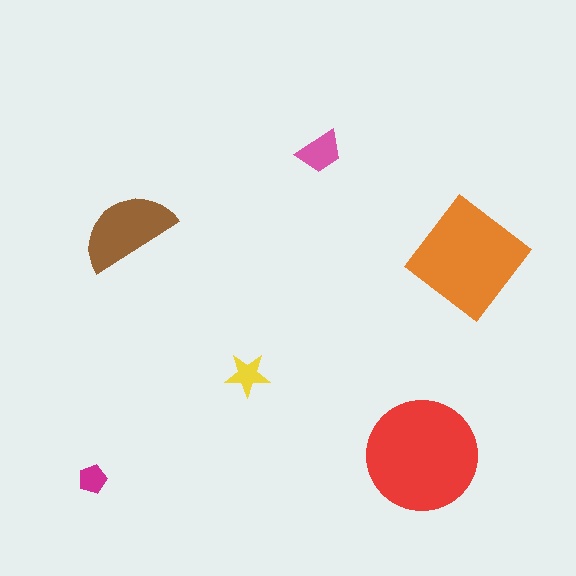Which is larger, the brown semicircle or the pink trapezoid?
The brown semicircle.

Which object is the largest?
The red circle.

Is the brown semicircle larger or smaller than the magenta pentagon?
Larger.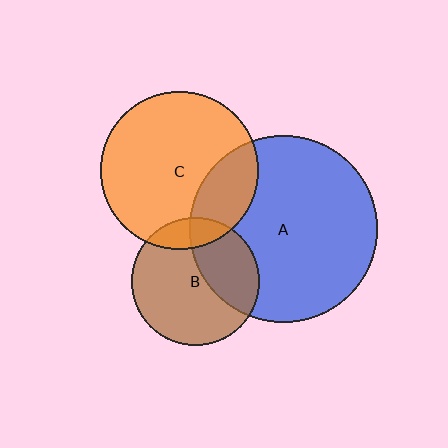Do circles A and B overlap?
Yes.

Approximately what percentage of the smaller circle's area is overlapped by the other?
Approximately 35%.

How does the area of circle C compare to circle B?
Approximately 1.5 times.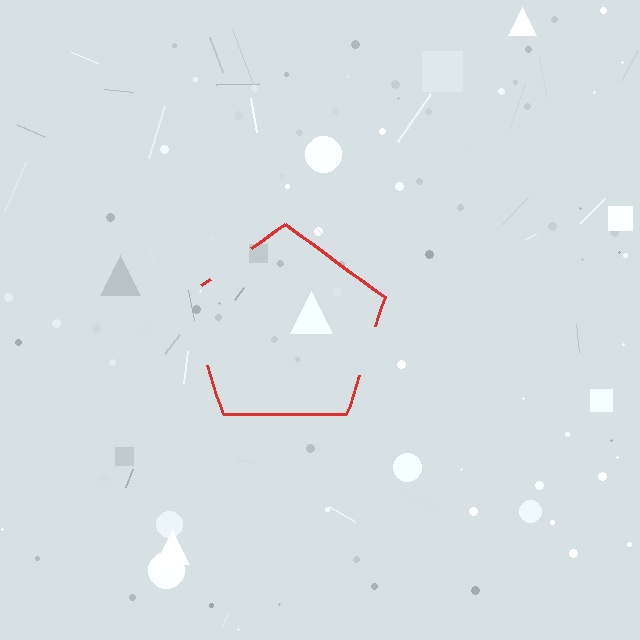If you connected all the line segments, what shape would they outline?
They would outline a pentagon.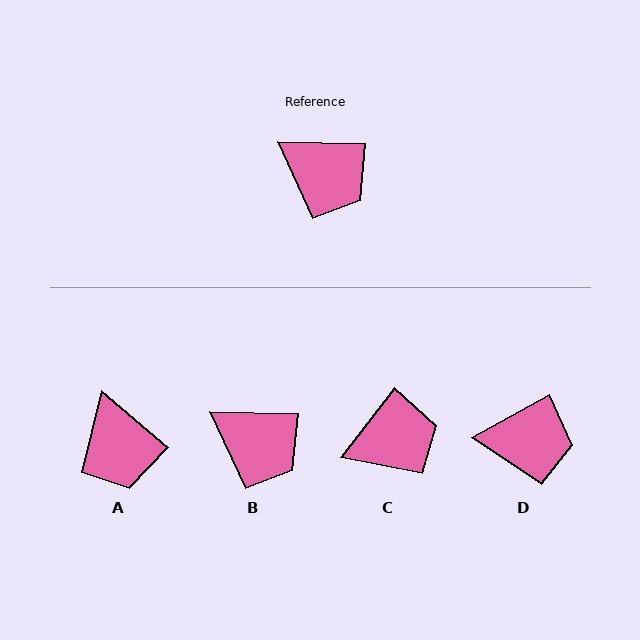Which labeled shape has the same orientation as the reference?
B.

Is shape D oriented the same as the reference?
No, it is off by about 30 degrees.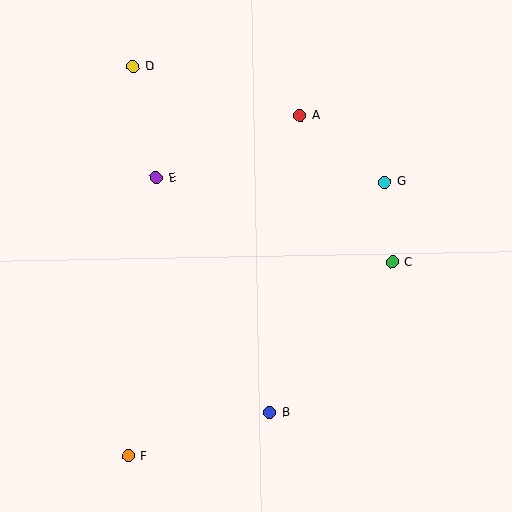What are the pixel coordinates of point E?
Point E is at (156, 177).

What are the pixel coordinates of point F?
Point F is at (128, 456).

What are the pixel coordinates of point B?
Point B is at (270, 413).